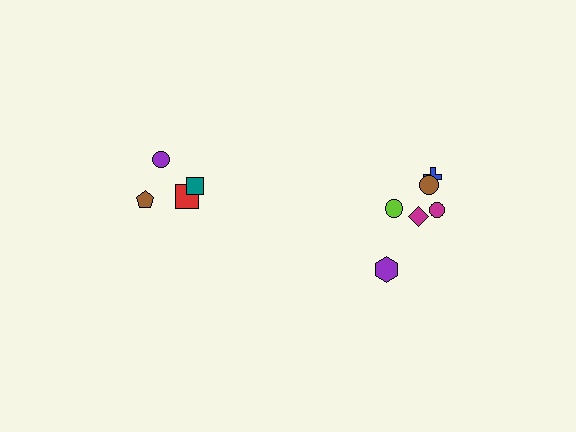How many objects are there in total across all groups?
There are 10 objects.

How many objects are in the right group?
There are 6 objects.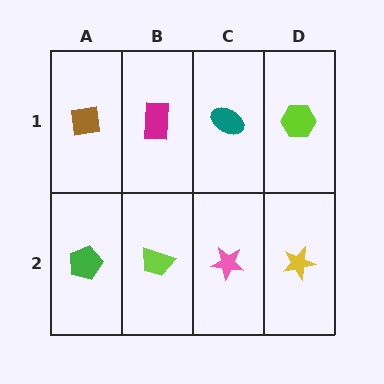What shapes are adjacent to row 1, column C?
A pink star (row 2, column C), a magenta rectangle (row 1, column B), a lime hexagon (row 1, column D).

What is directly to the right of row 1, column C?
A lime hexagon.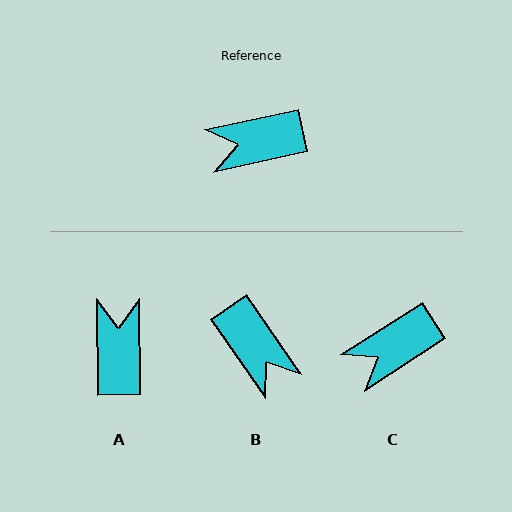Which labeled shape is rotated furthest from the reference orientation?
B, about 112 degrees away.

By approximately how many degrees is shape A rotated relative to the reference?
Approximately 102 degrees clockwise.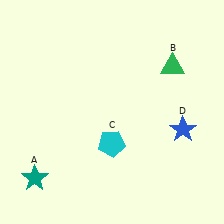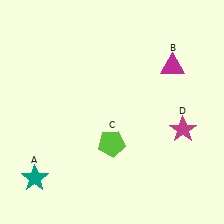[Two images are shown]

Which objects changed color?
B changed from green to magenta. C changed from cyan to lime. D changed from blue to magenta.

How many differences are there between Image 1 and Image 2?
There are 3 differences between the two images.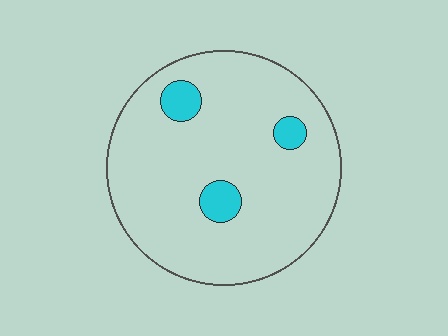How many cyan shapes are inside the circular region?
3.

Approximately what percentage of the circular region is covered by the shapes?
Approximately 10%.